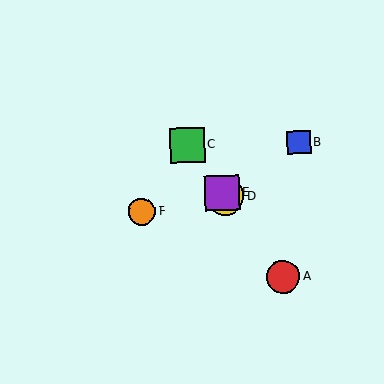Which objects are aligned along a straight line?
Objects A, C, D, E are aligned along a straight line.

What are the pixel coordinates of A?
Object A is at (283, 277).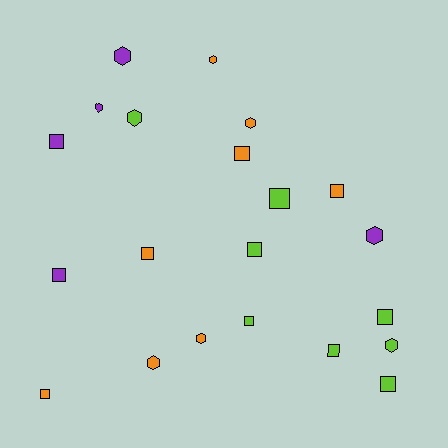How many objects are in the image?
There are 21 objects.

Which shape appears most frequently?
Square, with 12 objects.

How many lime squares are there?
There are 6 lime squares.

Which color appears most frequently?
Orange, with 8 objects.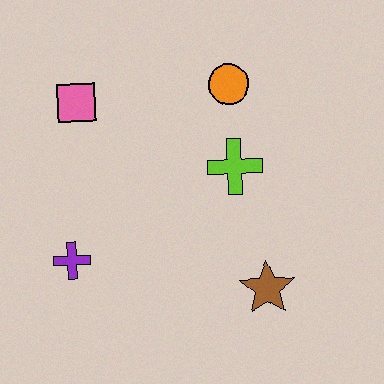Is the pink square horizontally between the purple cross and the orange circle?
Yes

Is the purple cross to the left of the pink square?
Yes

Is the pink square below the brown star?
No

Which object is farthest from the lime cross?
The purple cross is farthest from the lime cross.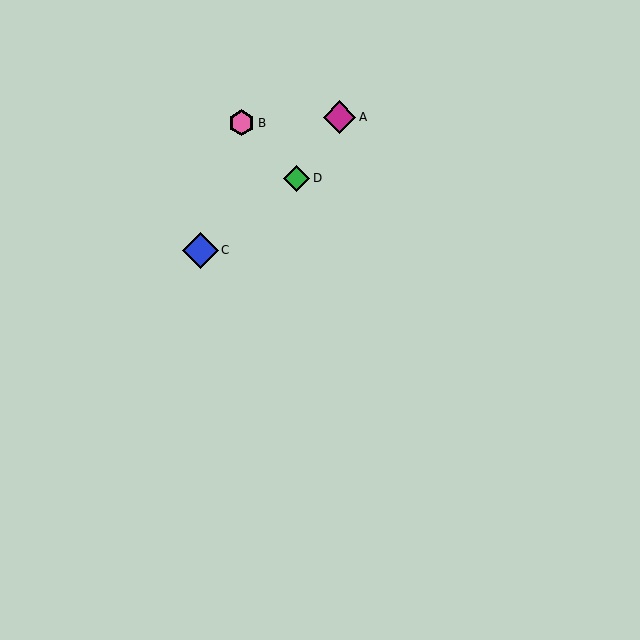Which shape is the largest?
The blue diamond (labeled C) is the largest.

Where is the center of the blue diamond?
The center of the blue diamond is at (200, 250).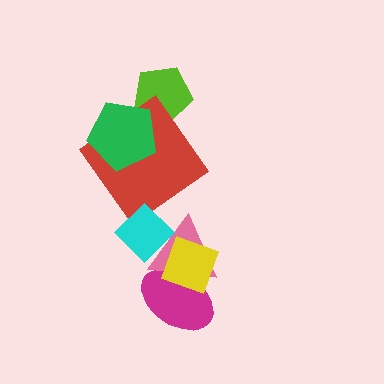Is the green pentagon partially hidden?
No, no other shape covers it.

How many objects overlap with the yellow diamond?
2 objects overlap with the yellow diamond.